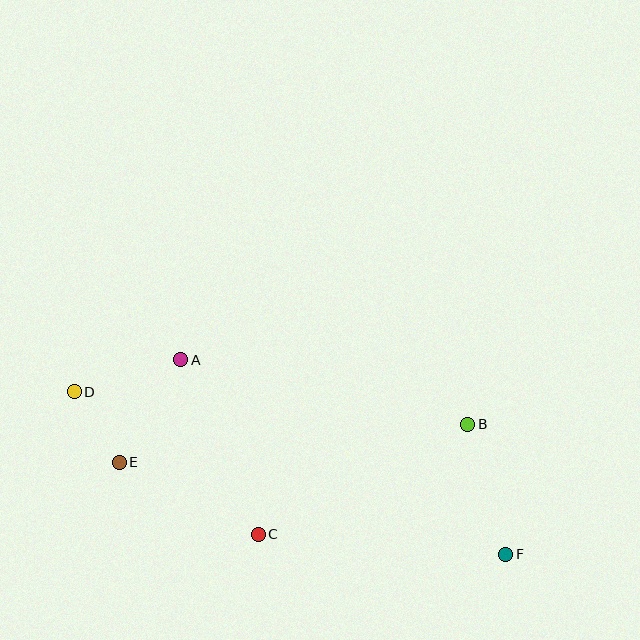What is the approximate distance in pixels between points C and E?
The distance between C and E is approximately 156 pixels.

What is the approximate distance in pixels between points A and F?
The distance between A and F is approximately 379 pixels.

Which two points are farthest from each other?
Points D and F are farthest from each other.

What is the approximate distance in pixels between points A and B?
The distance between A and B is approximately 294 pixels.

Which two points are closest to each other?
Points D and E are closest to each other.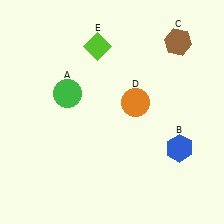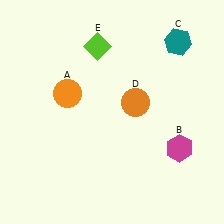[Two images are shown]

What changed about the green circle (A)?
In Image 1, A is green. In Image 2, it changed to orange.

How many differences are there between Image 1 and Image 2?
There are 3 differences between the two images.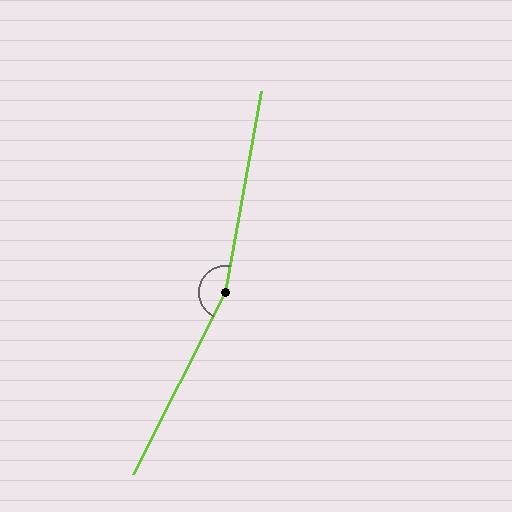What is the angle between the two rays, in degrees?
Approximately 163 degrees.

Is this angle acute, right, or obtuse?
It is obtuse.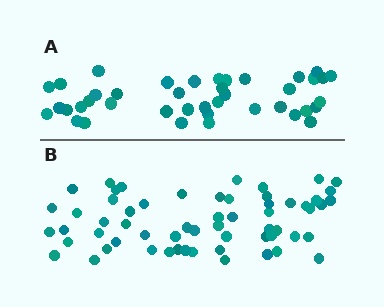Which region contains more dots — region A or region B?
Region B (the bottom region) has more dots.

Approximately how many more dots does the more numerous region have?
Region B has approximately 20 more dots than region A.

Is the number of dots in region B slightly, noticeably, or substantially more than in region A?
Region B has substantially more. The ratio is roughly 1.5 to 1.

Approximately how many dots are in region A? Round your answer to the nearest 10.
About 40 dots. (The exact count is 41, which rounds to 40.)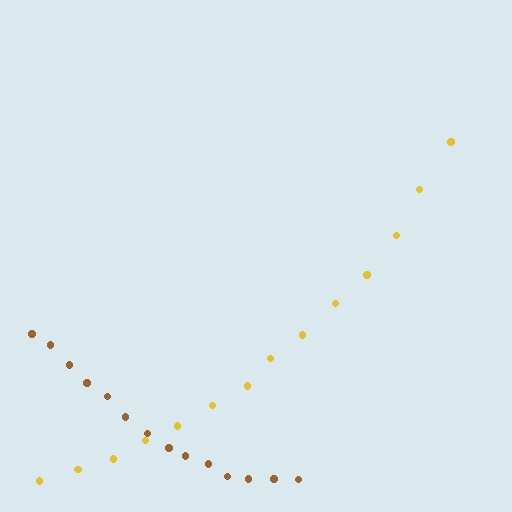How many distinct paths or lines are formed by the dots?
There are 2 distinct paths.